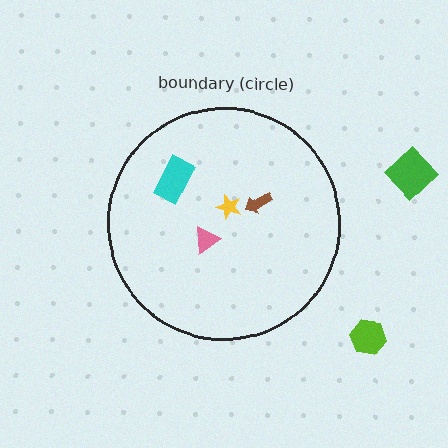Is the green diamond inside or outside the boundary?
Outside.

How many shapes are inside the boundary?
4 inside, 2 outside.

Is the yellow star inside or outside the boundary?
Inside.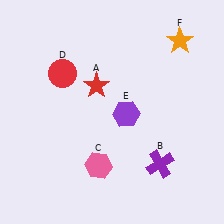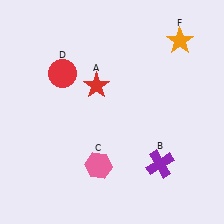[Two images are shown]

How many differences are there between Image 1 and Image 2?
There is 1 difference between the two images.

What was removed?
The purple hexagon (E) was removed in Image 2.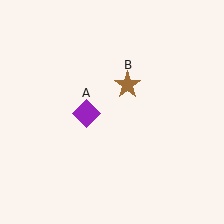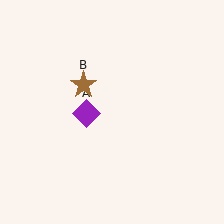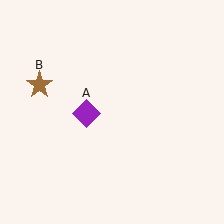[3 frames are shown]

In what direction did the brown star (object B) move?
The brown star (object B) moved left.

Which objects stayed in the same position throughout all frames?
Purple diamond (object A) remained stationary.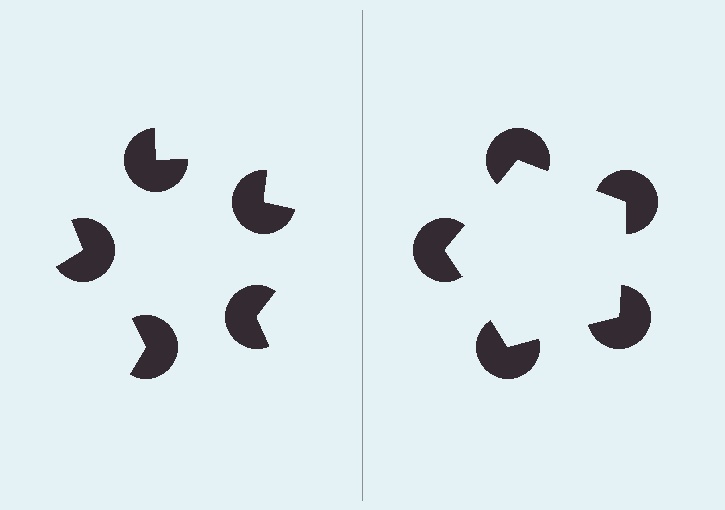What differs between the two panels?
The pac-man discs are positioned identically on both sides; only the wedge orientations differ. On the right they align to a pentagon; on the left they are misaligned.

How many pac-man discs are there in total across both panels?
10 — 5 on each side.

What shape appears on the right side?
An illusory pentagon.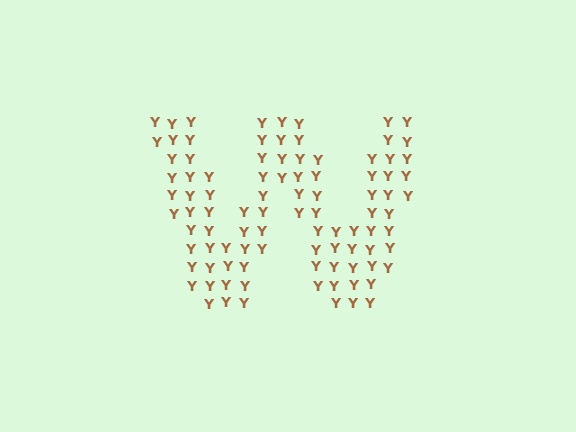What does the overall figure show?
The overall figure shows the letter W.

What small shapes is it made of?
It is made of small letter Y's.